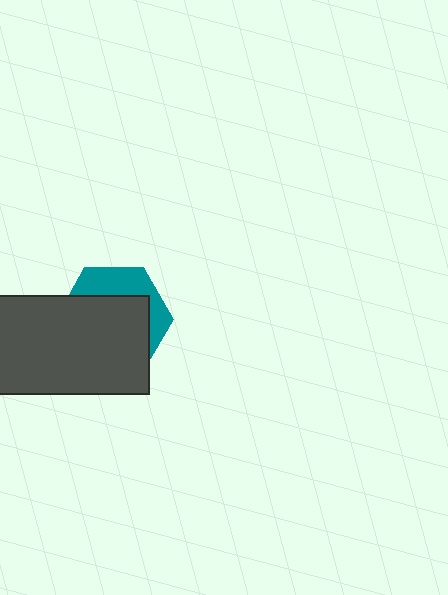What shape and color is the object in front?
The object in front is a dark gray rectangle.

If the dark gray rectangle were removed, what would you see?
You would see the complete teal hexagon.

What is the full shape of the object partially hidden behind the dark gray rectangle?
The partially hidden object is a teal hexagon.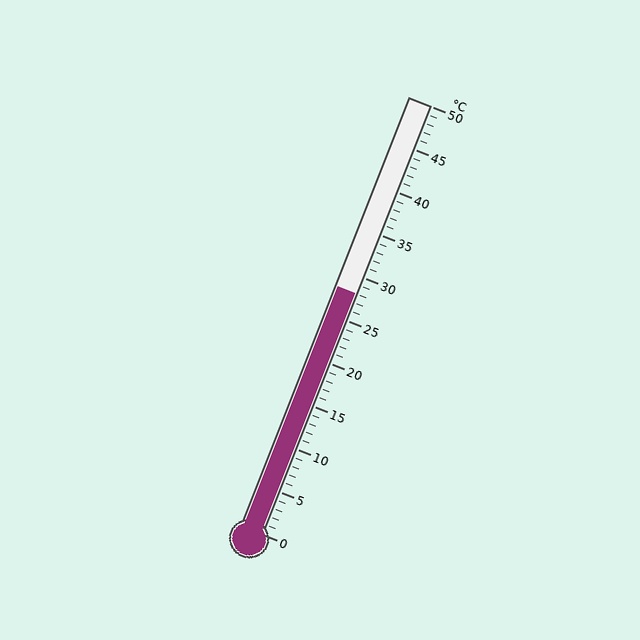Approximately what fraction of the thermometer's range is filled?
The thermometer is filled to approximately 55% of its range.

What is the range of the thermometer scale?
The thermometer scale ranges from 0°C to 50°C.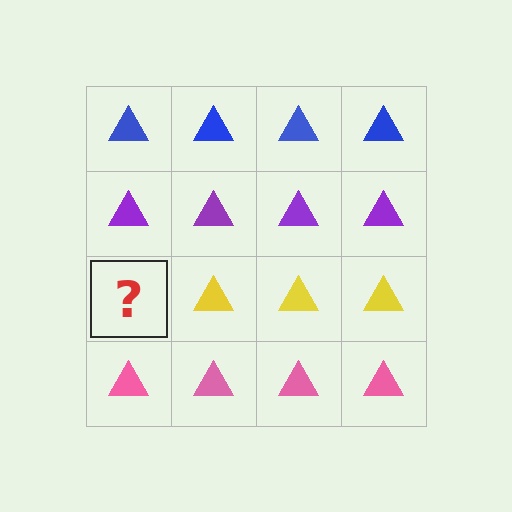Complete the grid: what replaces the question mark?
The question mark should be replaced with a yellow triangle.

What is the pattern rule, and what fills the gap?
The rule is that each row has a consistent color. The gap should be filled with a yellow triangle.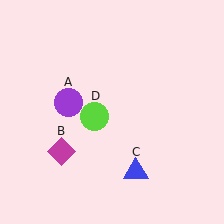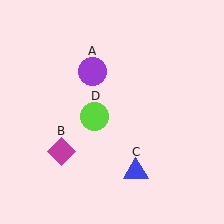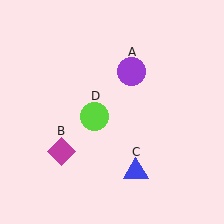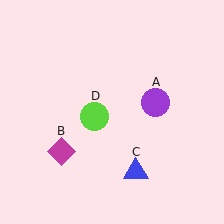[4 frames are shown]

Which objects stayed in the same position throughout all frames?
Magenta diamond (object B) and blue triangle (object C) and lime circle (object D) remained stationary.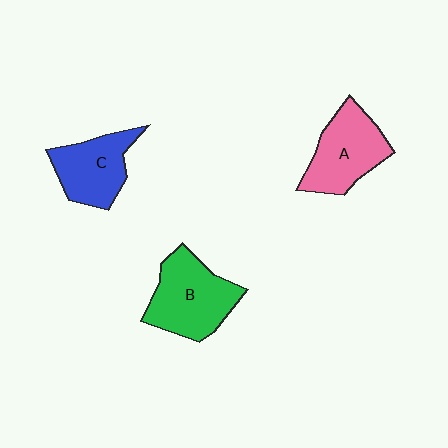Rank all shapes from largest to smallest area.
From largest to smallest: B (green), A (pink), C (blue).